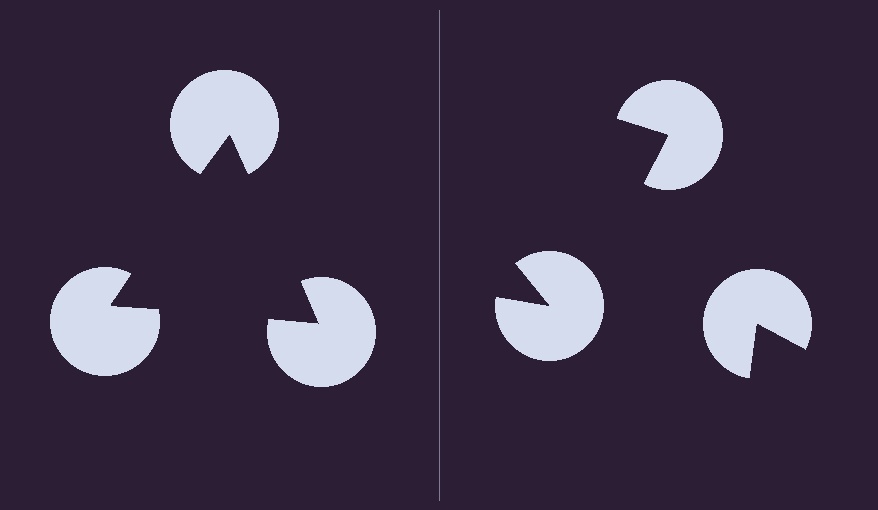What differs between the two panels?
The pac-man discs are positioned identically on both sides; only the wedge orientations differ. On the left they align to a triangle; on the right they are misaligned.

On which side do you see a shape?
An illusory triangle appears on the left side. On the right side the wedge cuts are rotated, so no coherent shape forms.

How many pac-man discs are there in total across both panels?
6 — 3 on each side.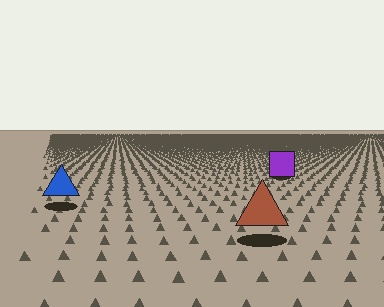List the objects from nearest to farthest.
From nearest to farthest: the brown triangle, the blue triangle, the purple square.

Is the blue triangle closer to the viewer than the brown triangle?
No. The brown triangle is closer — you can tell from the texture gradient: the ground texture is coarser near it.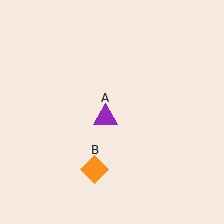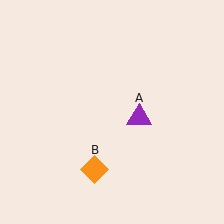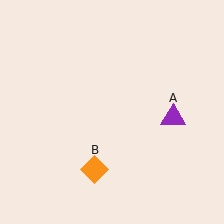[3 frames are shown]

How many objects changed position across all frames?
1 object changed position: purple triangle (object A).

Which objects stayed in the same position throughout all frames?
Orange diamond (object B) remained stationary.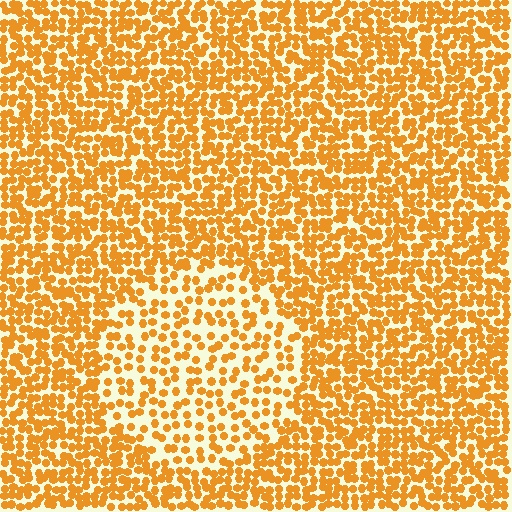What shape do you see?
I see a circle.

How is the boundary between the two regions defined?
The boundary is defined by a change in element density (approximately 1.9x ratio). All elements are the same color, size, and shape.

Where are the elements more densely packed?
The elements are more densely packed outside the circle boundary.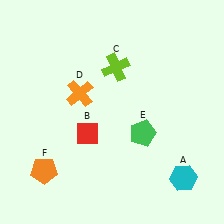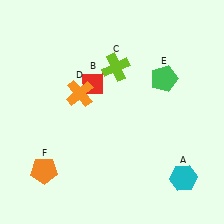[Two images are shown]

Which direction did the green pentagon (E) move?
The green pentagon (E) moved up.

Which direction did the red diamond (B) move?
The red diamond (B) moved up.